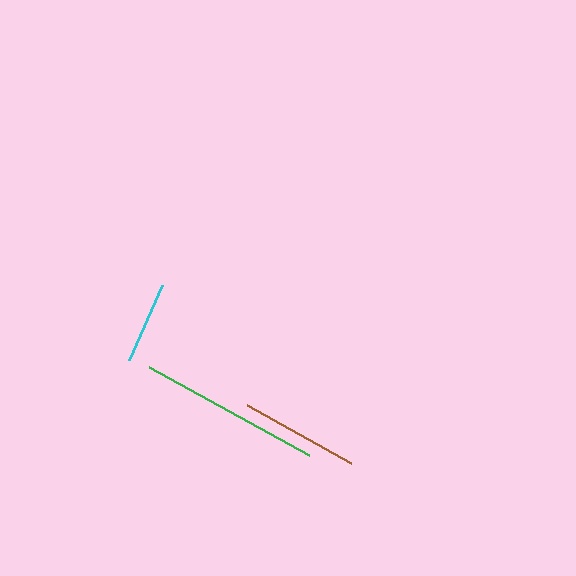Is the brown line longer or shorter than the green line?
The green line is longer than the brown line.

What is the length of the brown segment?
The brown segment is approximately 119 pixels long.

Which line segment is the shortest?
The cyan line is the shortest at approximately 82 pixels.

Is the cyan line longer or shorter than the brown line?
The brown line is longer than the cyan line.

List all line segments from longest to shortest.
From longest to shortest: green, brown, cyan.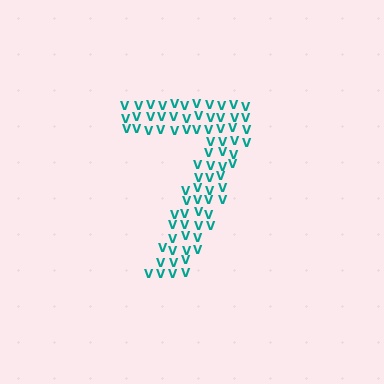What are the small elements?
The small elements are letter V's.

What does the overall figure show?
The overall figure shows the digit 7.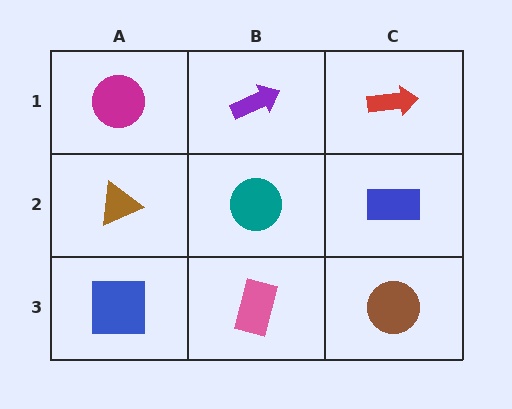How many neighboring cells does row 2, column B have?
4.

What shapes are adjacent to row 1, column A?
A brown triangle (row 2, column A), a purple arrow (row 1, column B).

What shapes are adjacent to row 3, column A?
A brown triangle (row 2, column A), a pink rectangle (row 3, column B).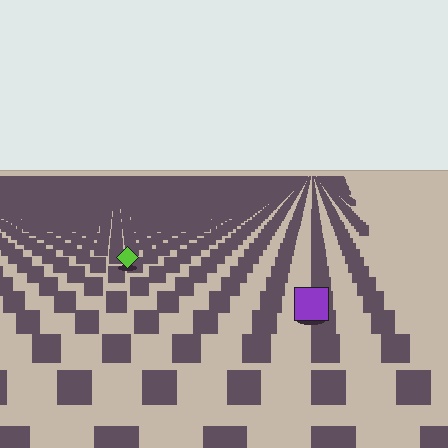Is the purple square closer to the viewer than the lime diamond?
Yes. The purple square is closer — you can tell from the texture gradient: the ground texture is coarser near it.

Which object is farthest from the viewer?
The lime diamond is farthest from the viewer. It appears smaller and the ground texture around it is denser.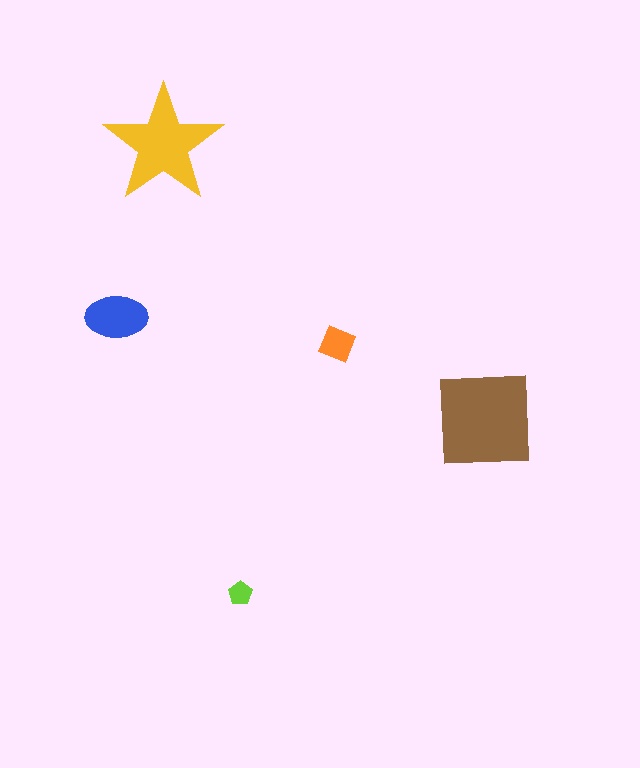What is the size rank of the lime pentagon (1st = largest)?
5th.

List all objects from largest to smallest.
The brown square, the yellow star, the blue ellipse, the orange square, the lime pentagon.